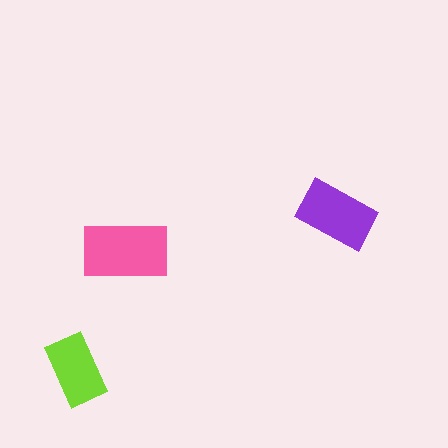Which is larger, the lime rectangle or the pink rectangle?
The pink one.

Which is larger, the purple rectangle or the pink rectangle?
The pink one.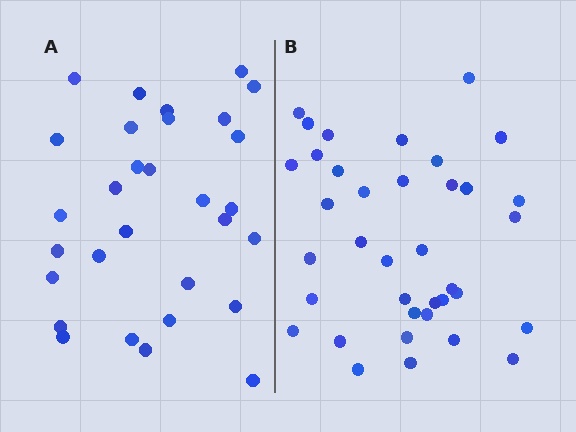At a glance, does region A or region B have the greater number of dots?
Region B (the right region) has more dots.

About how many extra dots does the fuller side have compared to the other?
Region B has roughly 8 or so more dots than region A.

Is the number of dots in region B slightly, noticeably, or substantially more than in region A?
Region B has only slightly more — the two regions are fairly close. The ratio is roughly 1.2 to 1.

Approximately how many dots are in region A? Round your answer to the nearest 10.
About 30 dots.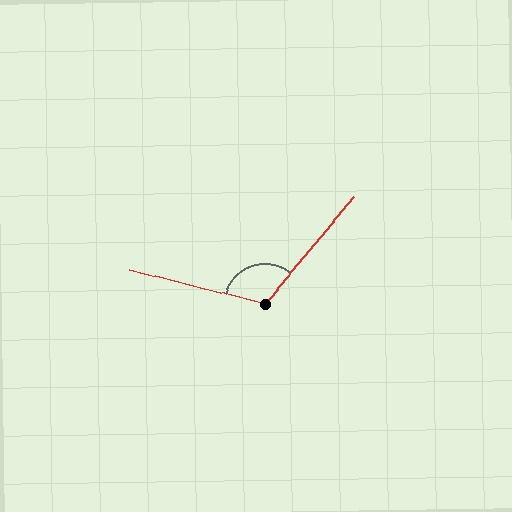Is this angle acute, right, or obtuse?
It is obtuse.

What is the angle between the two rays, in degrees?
Approximately 115 degrees.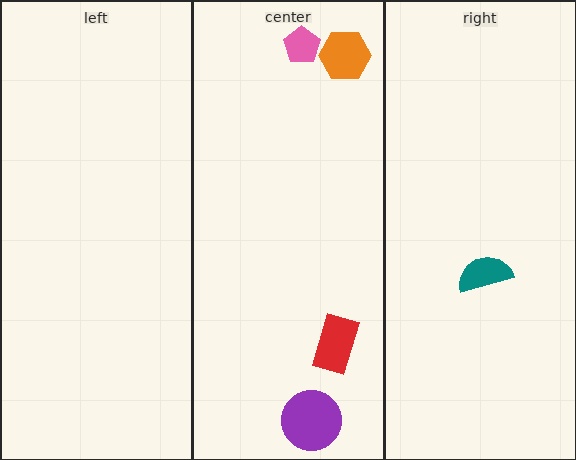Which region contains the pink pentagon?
The center region.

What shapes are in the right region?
The teal semicircle.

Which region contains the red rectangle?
The center region.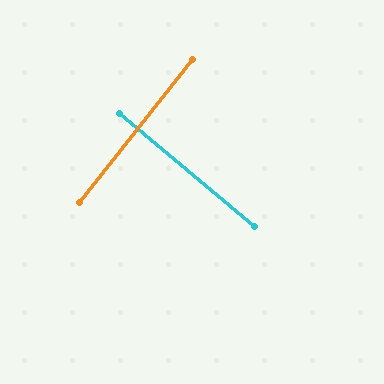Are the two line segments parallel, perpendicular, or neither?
Perpendicular — they meet at approximately 89°.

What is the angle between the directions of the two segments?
Approximately 89 degrees.